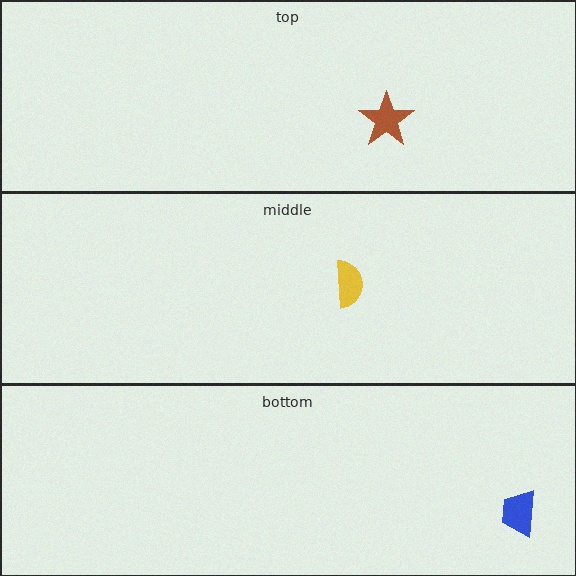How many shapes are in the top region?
1.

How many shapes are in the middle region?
1.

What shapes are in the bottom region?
The blue trapezoid.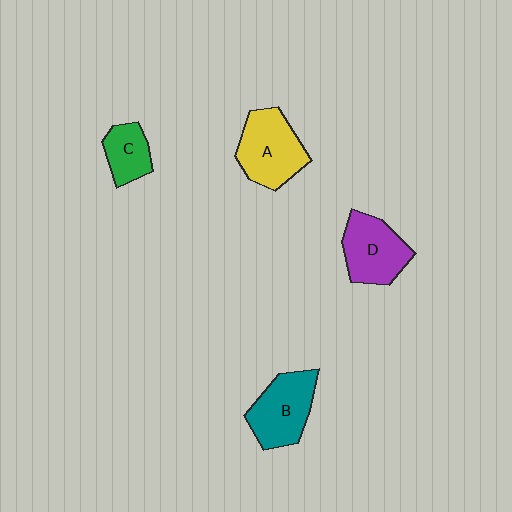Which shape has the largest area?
Shape A (yellow).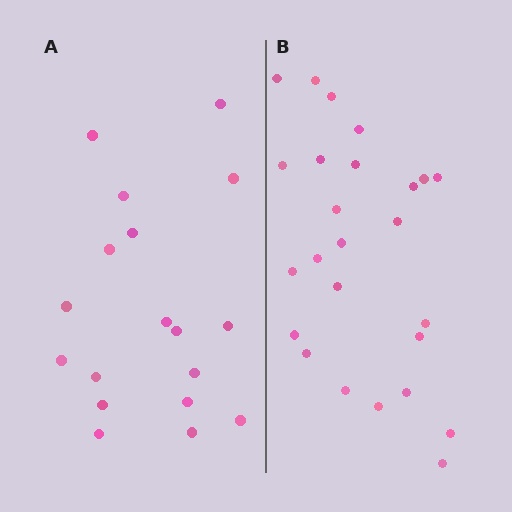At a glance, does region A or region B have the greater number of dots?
Region B (the right region) has more dots.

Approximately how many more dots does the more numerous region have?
Region B has roughly 8 or so more dots than region A.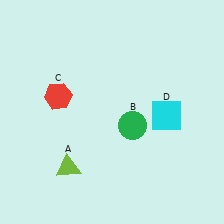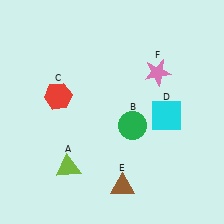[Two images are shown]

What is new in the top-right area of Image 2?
A pink star (F) was added in the top-right area of Image 2.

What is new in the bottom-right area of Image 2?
A brown triangle (E) was added in the bottom-right area of Image 2.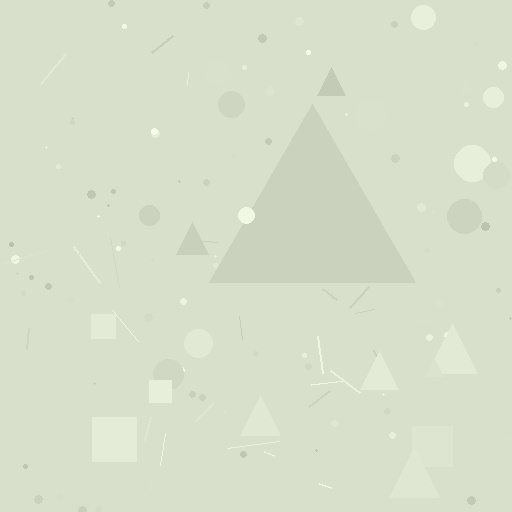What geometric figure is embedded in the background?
A triangle is embedded in the background.